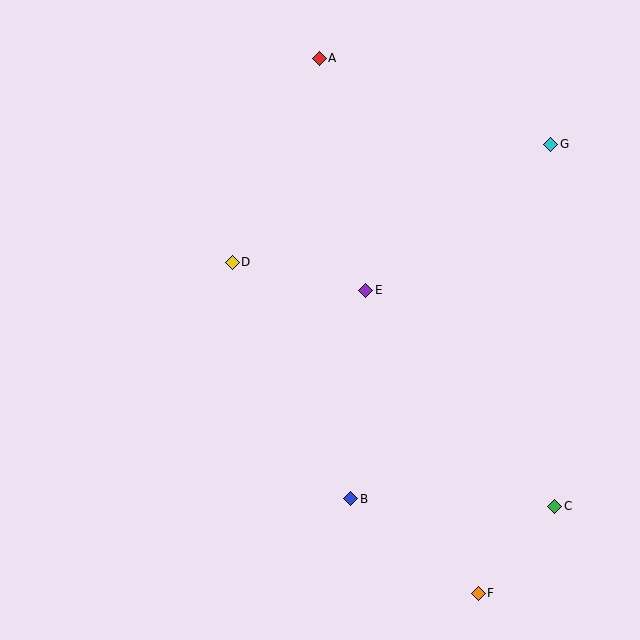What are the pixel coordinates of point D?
Point D is at (232, 262).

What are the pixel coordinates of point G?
Point G is at (551, 144).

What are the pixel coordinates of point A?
Point A is at (319, 58).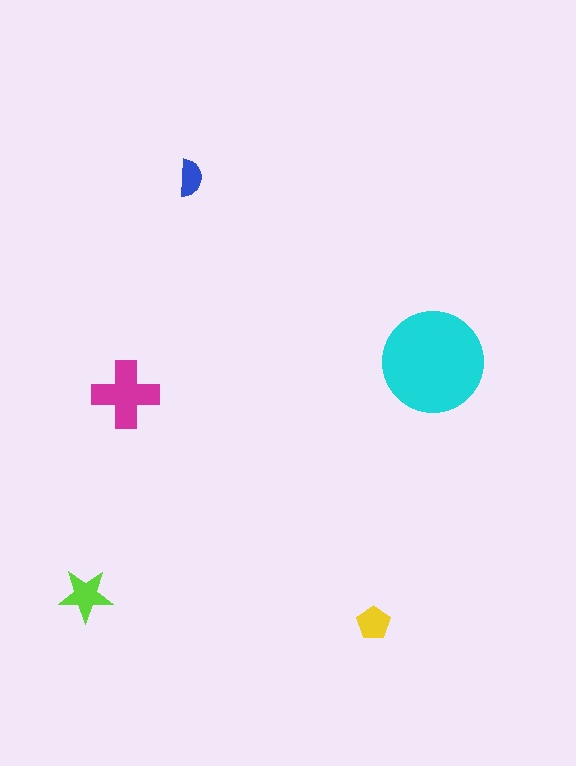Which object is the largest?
The cyan circle.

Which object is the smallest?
The blue semicircle.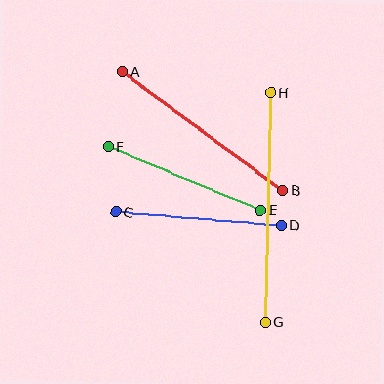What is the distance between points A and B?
The distance is approximately 200 pixels.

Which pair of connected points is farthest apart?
Points G and H are farthest apart.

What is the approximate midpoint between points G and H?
The midpoint is at approximately (268, 207) pixels.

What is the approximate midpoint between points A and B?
The midpoint is at approximately (203, 131) pixels.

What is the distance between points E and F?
The distance is approximately 165 pixels.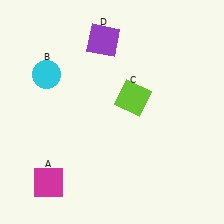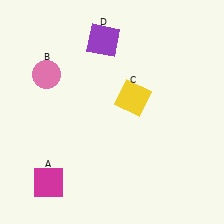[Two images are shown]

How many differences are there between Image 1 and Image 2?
There are 2 differences between the two images.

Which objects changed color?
B changed from cyan to pink. C changed from lime to yellow.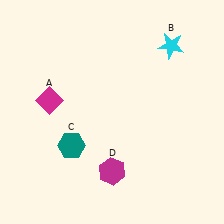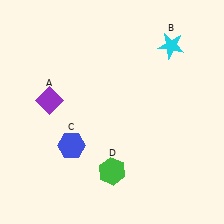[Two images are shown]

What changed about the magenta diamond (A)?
In Image 1, A is magenta. In Image 2, it changed to purple.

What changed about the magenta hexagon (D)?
In Image 1, D is magenta. In Image 2, it changed to green.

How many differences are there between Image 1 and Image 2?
There are 3 differences between the two images.